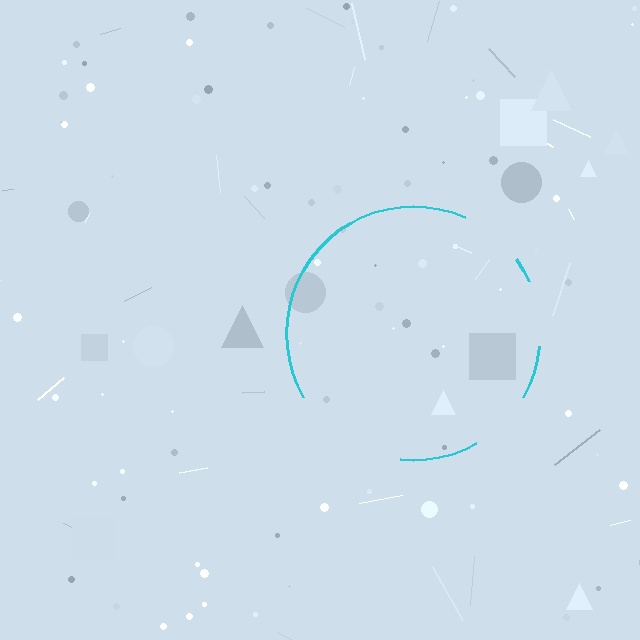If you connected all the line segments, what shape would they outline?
They would outline a circle.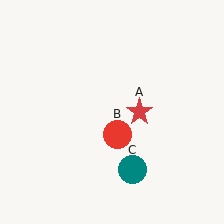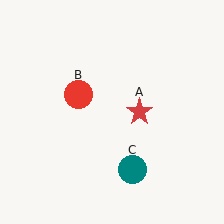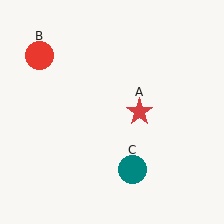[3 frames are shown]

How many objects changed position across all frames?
1 object changed position: red circle (object B).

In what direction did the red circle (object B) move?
The red circle (object B) moved up and to the left.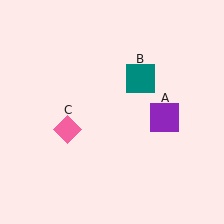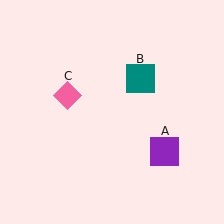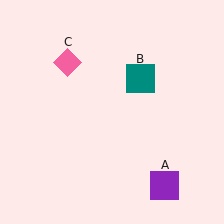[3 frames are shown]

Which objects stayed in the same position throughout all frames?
Teal square (object B) remained stationary.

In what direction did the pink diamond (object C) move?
The pink diamond (object C) moved up.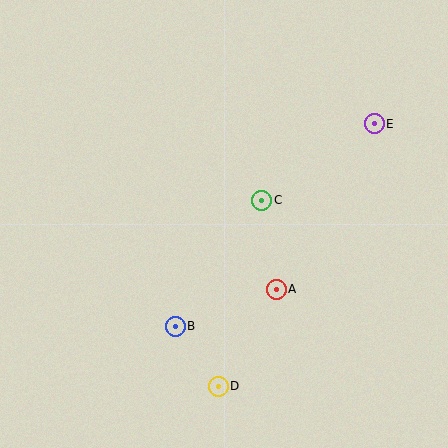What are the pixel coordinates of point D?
Point D is at (218, 386).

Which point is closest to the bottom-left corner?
Point B is closest to the bottom-left corner.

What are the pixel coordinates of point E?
Point E is at (374, 124).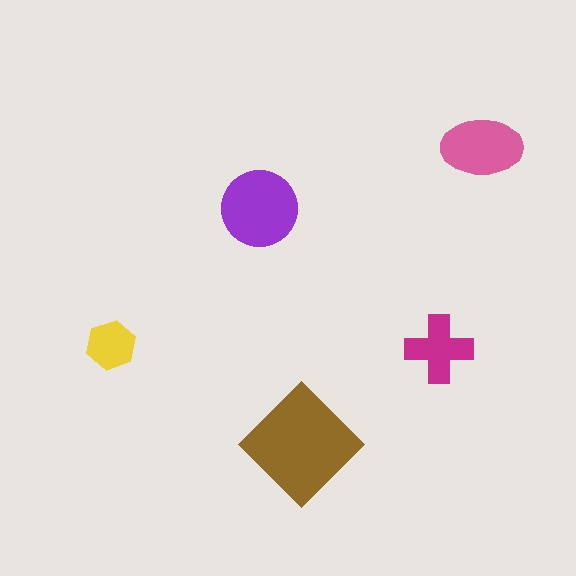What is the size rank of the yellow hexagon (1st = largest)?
5th.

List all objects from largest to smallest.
The brown diamond, the purple circle, the pink ellipse, the magenta cross, the yellow hexagon.